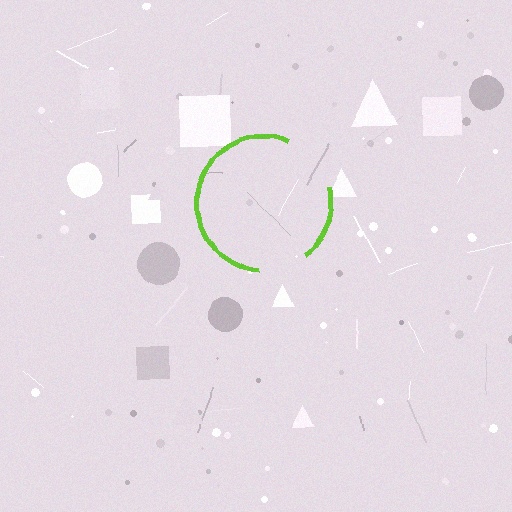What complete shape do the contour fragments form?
The contour fragments form a circle.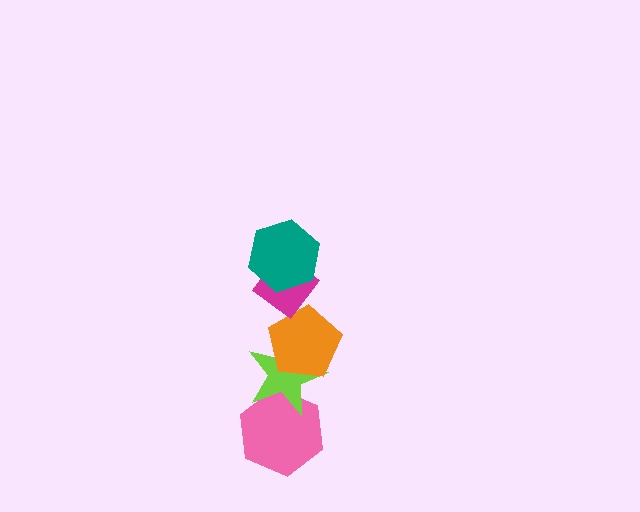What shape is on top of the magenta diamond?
The teal hexagon is on top of the magenta diamond.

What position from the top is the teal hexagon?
The teal hexagon is 1st from the top.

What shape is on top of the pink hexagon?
The lime star is on top of the pink hexagon.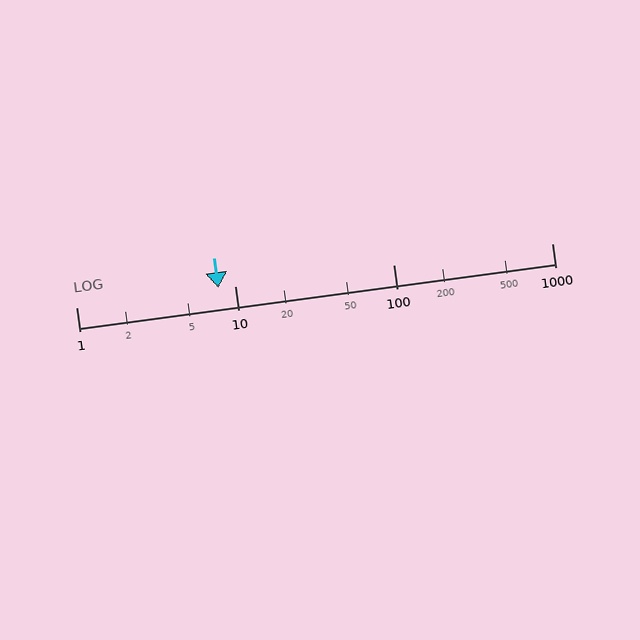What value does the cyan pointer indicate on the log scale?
The pointer indicates approximately 7.9.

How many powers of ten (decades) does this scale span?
The scale spans 3 decades, from 1 to 1000.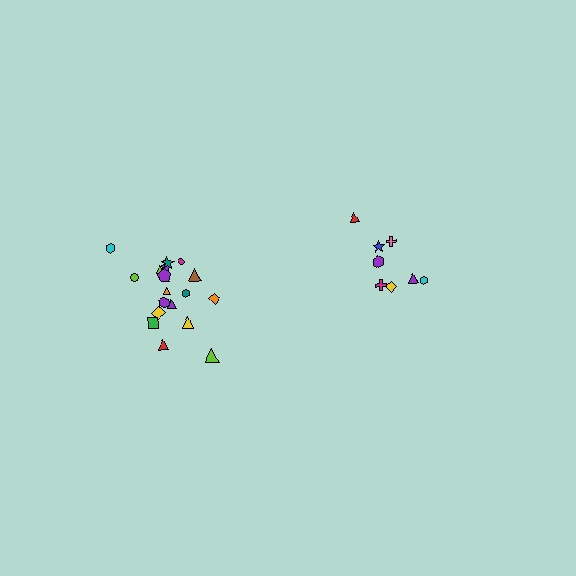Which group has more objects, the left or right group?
The left group.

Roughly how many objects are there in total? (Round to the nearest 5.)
Roughly 25 objects in total.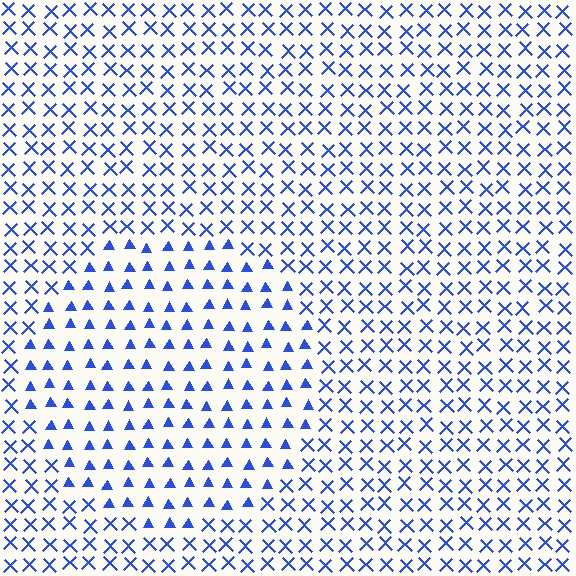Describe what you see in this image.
The image is filled with small blue elements arranged in a uniform grid. A circle-shaped region contains triangles, while the surrounding area contains X marks. The boundary is defined purely by the change in element shape.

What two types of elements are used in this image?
The image uses triangles inside the circle region and X marks outside it.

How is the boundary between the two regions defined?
The boundary is defined by a change in element shape: triangles inside vs. X marks outside. All elements share the same color and spacing.